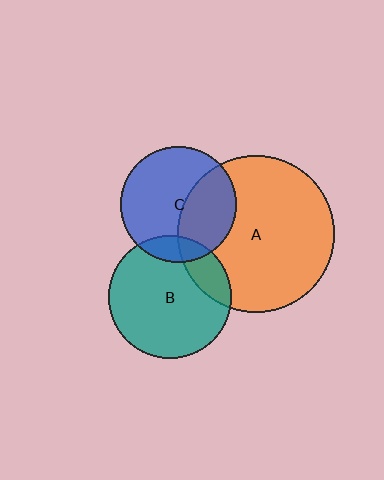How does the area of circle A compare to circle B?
Approximately 1.6 times.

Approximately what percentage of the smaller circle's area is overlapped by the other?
Approximately 40%.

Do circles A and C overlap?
Yes.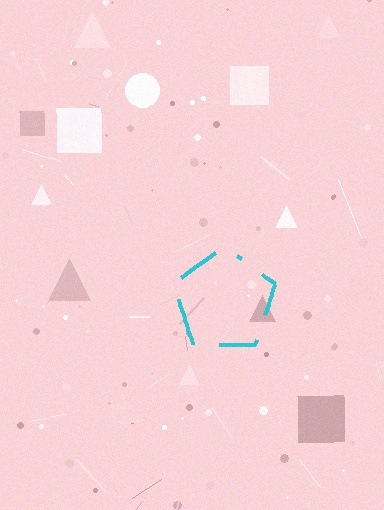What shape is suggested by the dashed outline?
The dashed outline suggests a pentagon.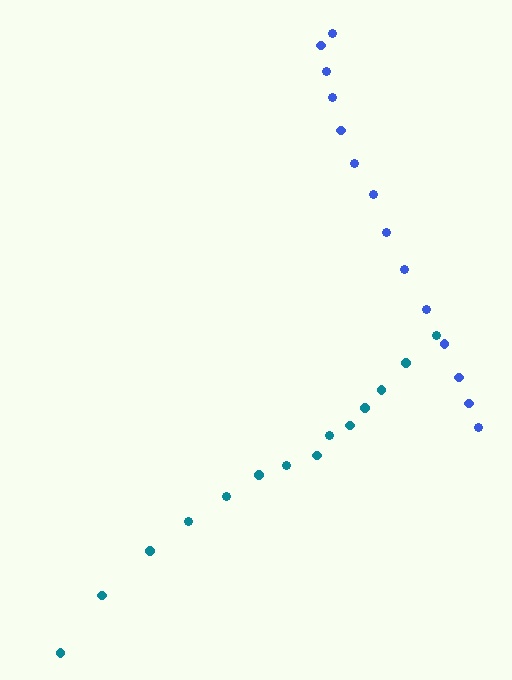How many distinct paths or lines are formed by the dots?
There are 2 distinct paths.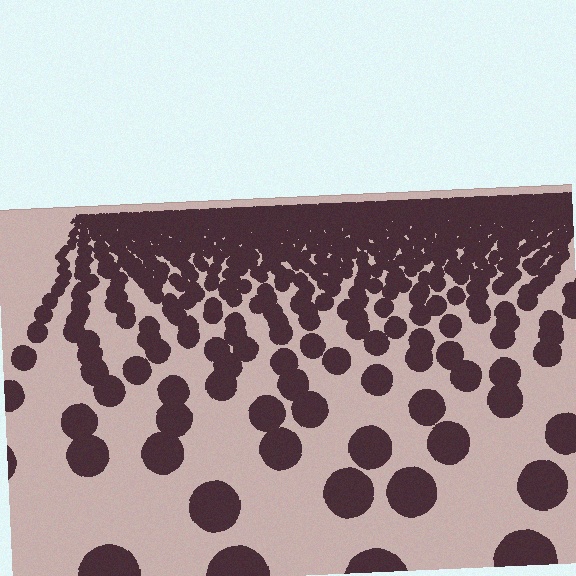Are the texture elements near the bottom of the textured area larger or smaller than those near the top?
Larger. Near the bottom, elements are closer to the viewer and appear at a bigger on-screen size.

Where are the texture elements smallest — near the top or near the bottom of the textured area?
Near the top.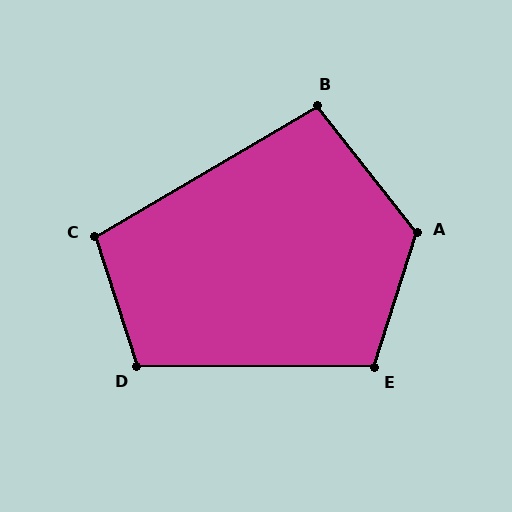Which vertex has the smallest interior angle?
B, at approximately 98 degrees.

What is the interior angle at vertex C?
Approximately 103 degrees (obtuse).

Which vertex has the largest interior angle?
A, at approximately 124 degrees.